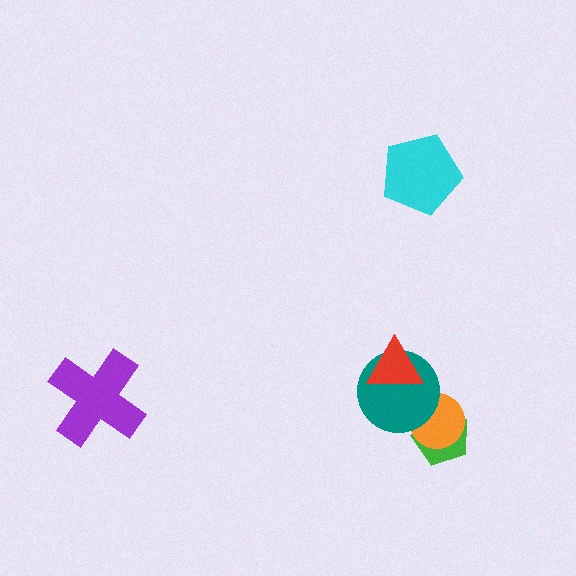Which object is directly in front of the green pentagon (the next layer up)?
The orange circle is directly in front of the green pentagon.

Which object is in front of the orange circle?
The teal circle is in front of the orange circle.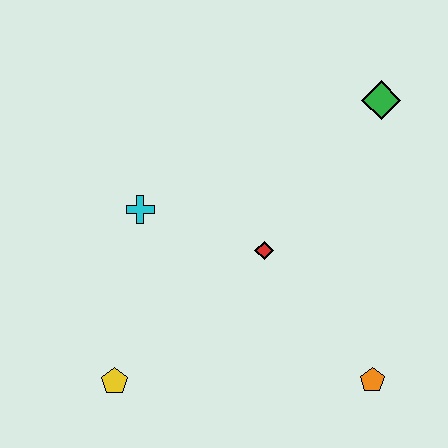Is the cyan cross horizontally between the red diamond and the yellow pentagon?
Yes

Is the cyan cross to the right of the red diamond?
No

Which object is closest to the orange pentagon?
The red diamond is closest to the orange pentagon.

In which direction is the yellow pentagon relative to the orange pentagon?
The yellow pentagon is to the left of the orange pentagon.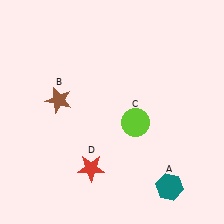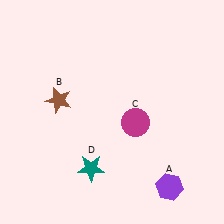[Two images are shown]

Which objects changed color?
A changed from teal to purple. C changed from lime to magenta. D changed from red to teal.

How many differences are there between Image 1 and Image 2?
There are 3 differences between the two images.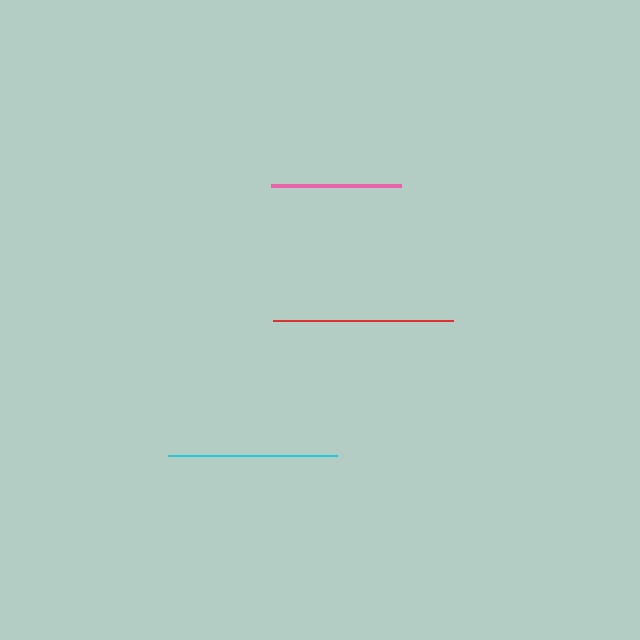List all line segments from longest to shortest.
From longest to shortest: red, cyan, pink.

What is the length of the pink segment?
The pink segment is approximately 129 pixels long.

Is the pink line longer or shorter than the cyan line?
The cyan line is longer than the pink line.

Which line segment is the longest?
The red line is the longest at approximately 180 pixels.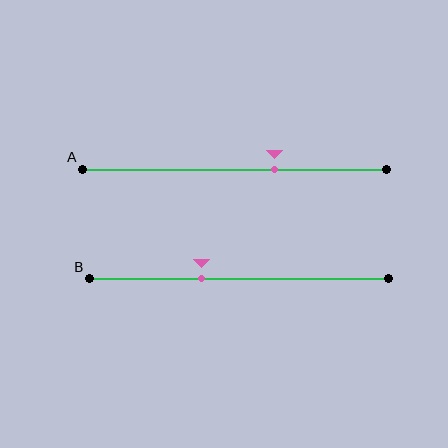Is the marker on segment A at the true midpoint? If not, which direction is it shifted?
No, the marker on segment A is shifted to the right by about 13% of the segment length.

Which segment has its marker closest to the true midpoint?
Segment B has its marker closest to the true midpoint.